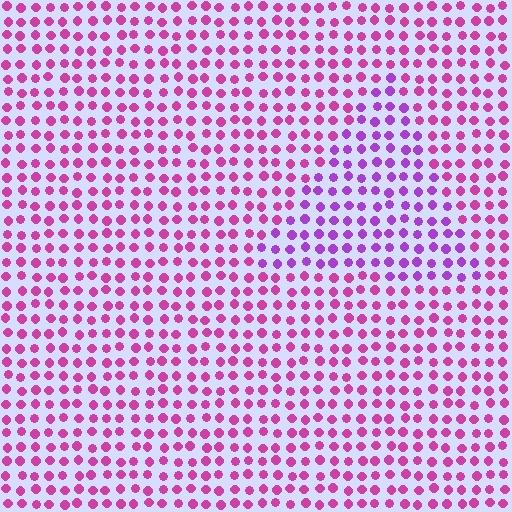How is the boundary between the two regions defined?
The boundary is defined purely by a slight shift in hue (about 32 degrees). Spacing, size, and orientation are identical on both sides.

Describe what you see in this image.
The image is filled with small magenta elements in a uniform arrangement. A triangle-shaped region is visible where the elements are tinted to a slightly different hue, forming a subtle color boundary.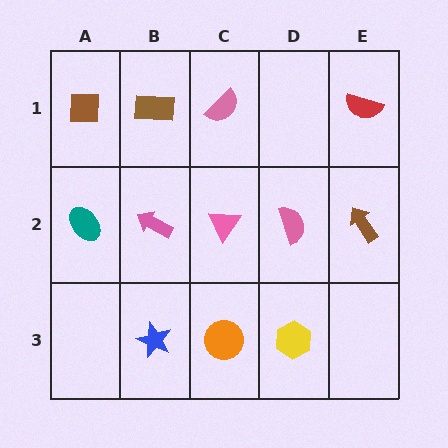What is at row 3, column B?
A blue star.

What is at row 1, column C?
A pink semicircle.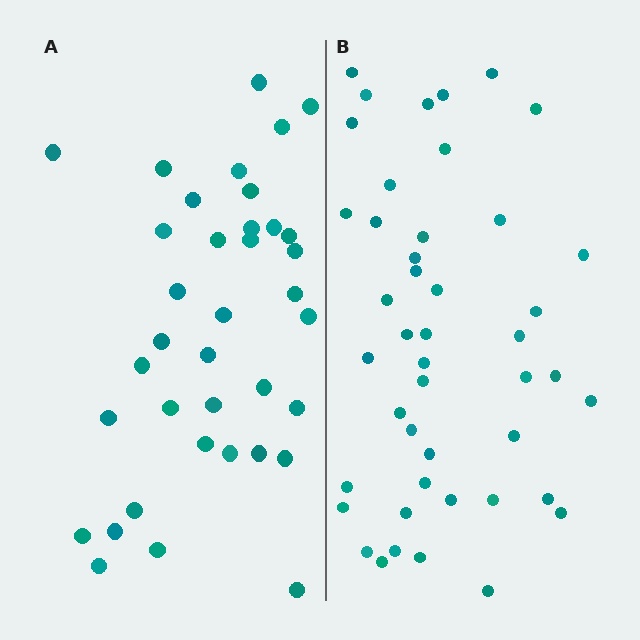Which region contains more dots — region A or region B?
Region B (the right region) has more dots.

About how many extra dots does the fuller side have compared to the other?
Region B has roughly 8 or so more dots than region A.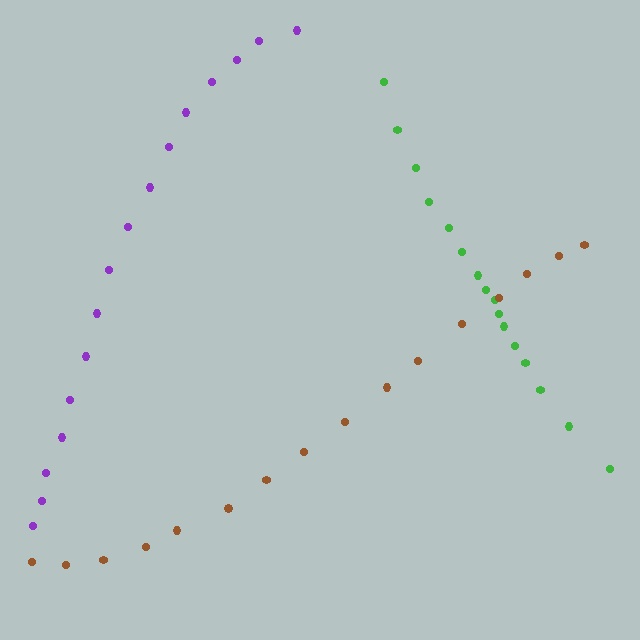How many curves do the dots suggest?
There are 3 distinct paths.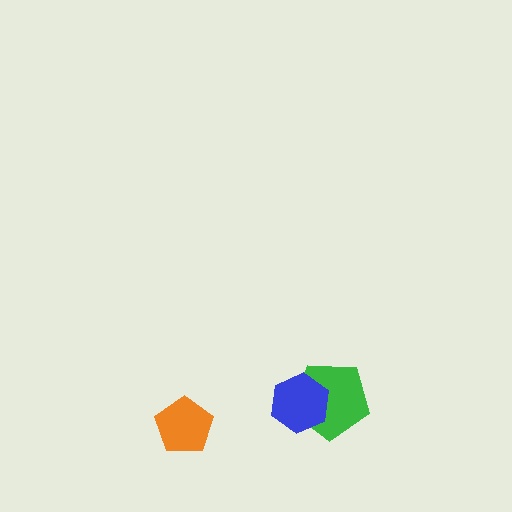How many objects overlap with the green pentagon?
1 object overlaps with the green pentagon.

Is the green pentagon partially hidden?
Yes, it is partially covered by another shape.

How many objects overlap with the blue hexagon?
1 object overlaps with the blue hexagon.